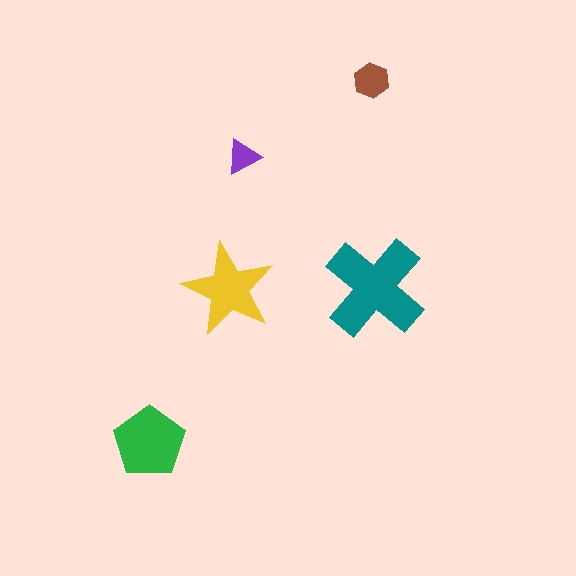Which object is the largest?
The teal cross.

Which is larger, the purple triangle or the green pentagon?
The green pentagon.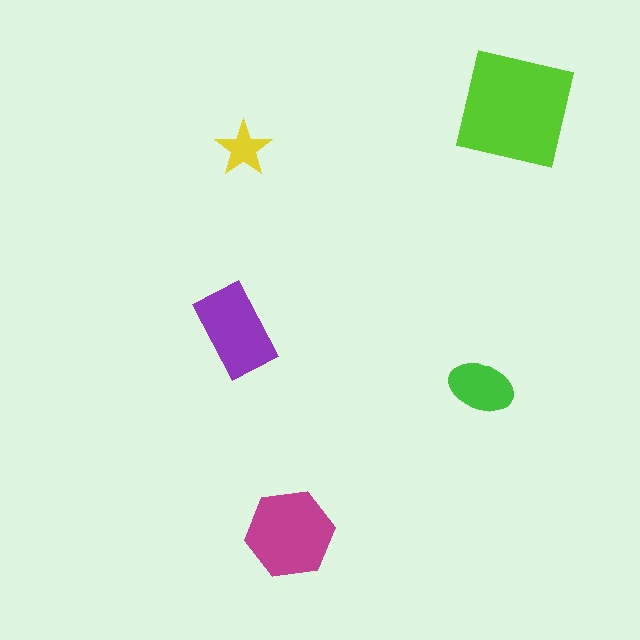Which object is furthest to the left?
The purple rectangle is leftmost.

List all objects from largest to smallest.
The lime square, the magenta hexagon, the purple rectangle, the green ellipse, the yellow star.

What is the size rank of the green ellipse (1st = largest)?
4th.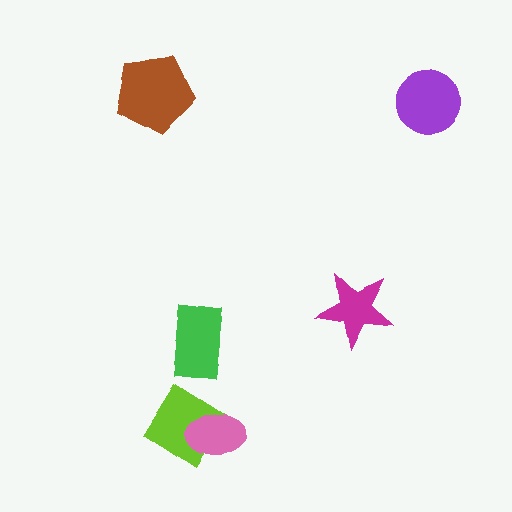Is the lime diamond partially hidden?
Yes, it is partially covered by another shape.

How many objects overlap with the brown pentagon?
0 objects overlap with the brown pentagon.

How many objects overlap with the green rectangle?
0 objects overlap with the green rectangle.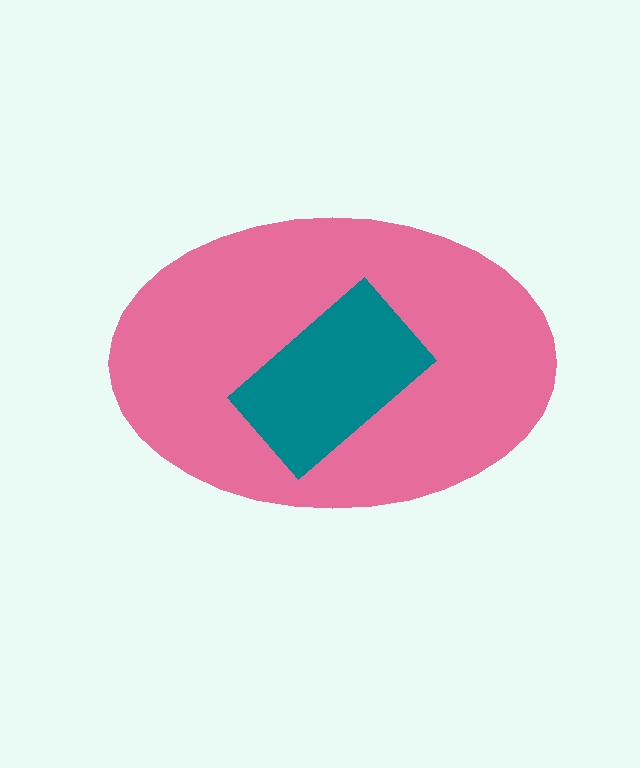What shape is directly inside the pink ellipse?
The teal rectangle.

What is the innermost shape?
The teal rectangle.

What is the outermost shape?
The pink ellipse.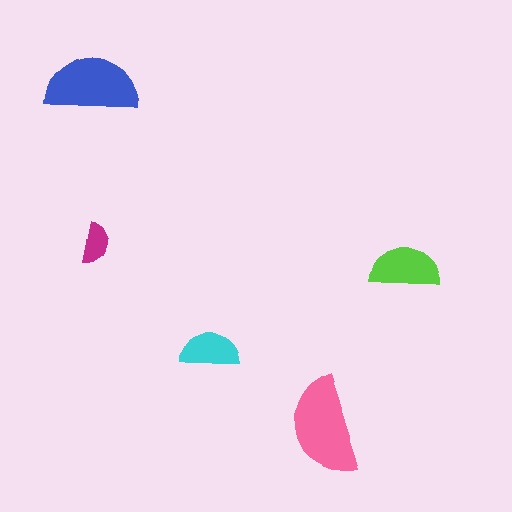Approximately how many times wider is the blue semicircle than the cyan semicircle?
About 1.5 times wider.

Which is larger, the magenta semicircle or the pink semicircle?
The pink one.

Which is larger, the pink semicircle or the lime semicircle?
The pink one.